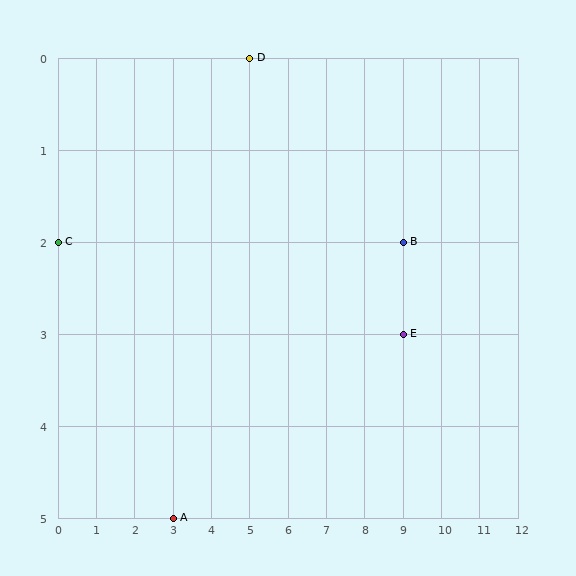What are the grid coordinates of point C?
Point C is at grid coordinates (0, 2).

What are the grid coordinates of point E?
Point E is at grid coordinates (9, 3).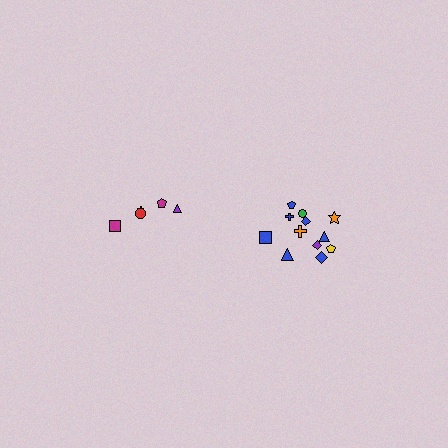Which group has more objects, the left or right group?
The right group.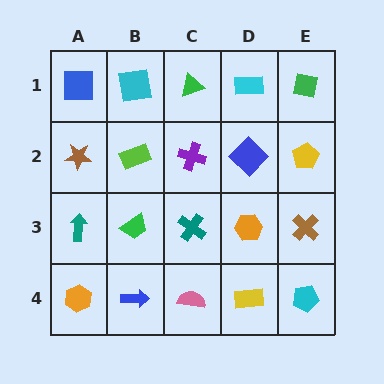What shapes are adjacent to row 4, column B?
A green trapezoid (row 3, column B), an orange hexagon (row 4, column A), a pink semicircle (row 4, column C).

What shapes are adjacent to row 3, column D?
A blue diamond (row 2, column D), a yellow rectangle (row 4, column D), a teal cross (row 3, column C), a brown cross (row 3, column E).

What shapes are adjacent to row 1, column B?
A lime rectangle (row 2, column B), a blue square (row 1, column A), a green triangle (row 1, column C).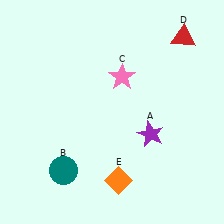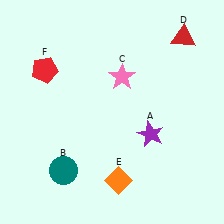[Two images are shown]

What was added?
A red pentagon (F) was added in Image 2.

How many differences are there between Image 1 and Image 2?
There is 1 difference between the two images.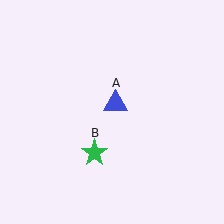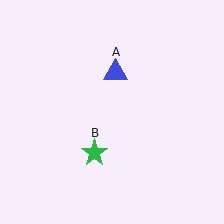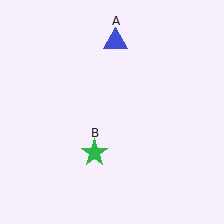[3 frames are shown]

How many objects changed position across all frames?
1 object changed position: blue triangle (object A).